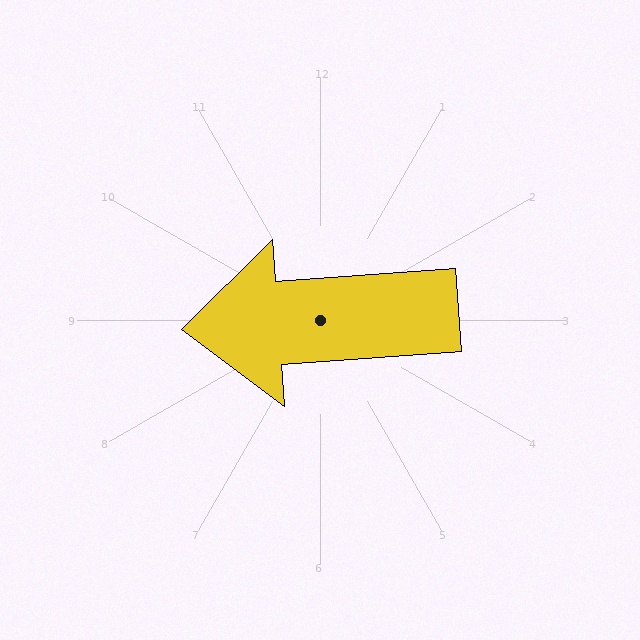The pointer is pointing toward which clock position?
Roughly 9 o'clock.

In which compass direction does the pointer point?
West.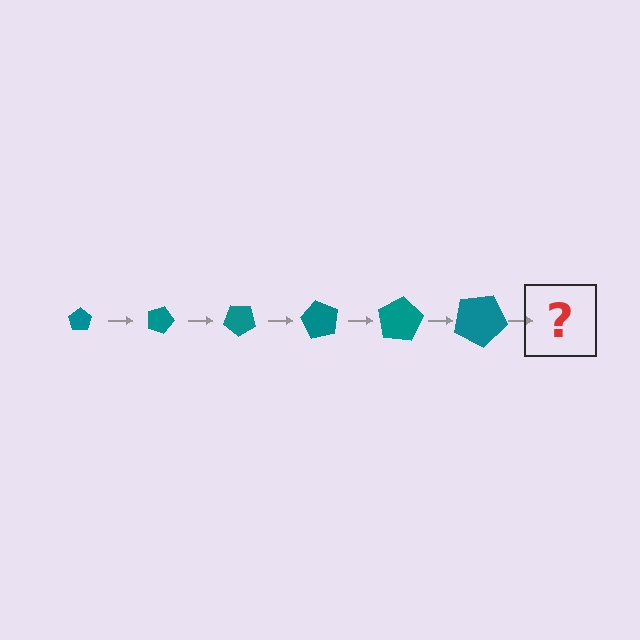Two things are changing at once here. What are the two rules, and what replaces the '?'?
The two rules are that the pentagon grows larger each step and it rotates 20 degrees each step. The '?' should be a pentagon, larger than the previous one and rotated 120 degrees from the start.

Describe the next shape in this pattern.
It should be a pentagon, larger than the previous one and rotated 120 degrees from the start.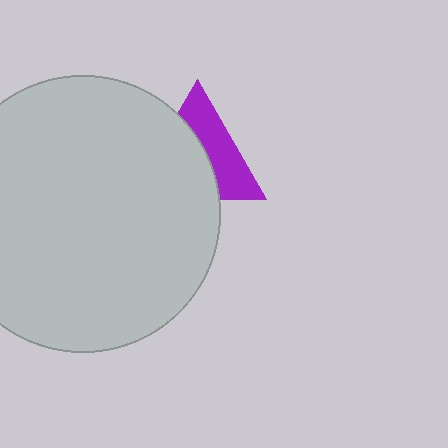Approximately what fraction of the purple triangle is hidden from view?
Roughly 54% of the purple triangle is hidden behind the light gray circle.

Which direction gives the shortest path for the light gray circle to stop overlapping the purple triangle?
Moving left gives the shortest separation.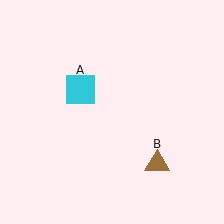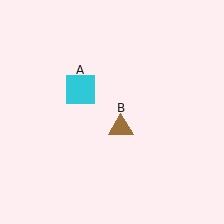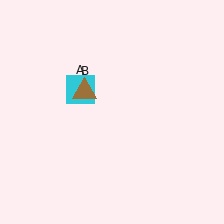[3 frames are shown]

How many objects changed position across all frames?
1 object changed position: brown triangle (object B).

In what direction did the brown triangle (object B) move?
The brown triangle (object B) moved up and to the left.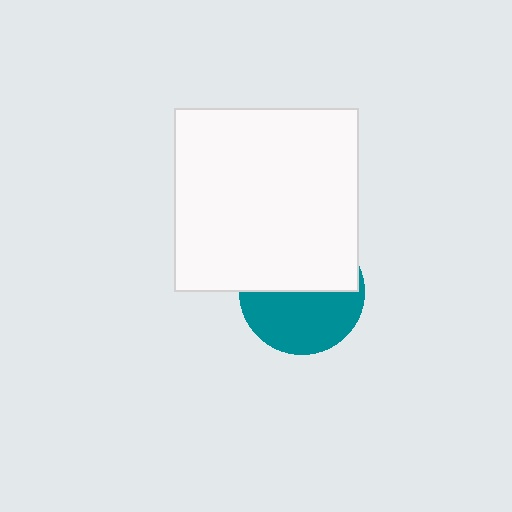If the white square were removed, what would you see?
You would see the complete teal circle.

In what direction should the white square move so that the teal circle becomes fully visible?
The white square should move up. That is the shortest direction to clear the overlap and leave the teal circle fully visible.